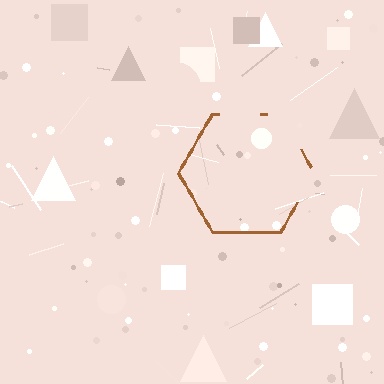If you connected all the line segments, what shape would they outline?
They would outline a hexagon.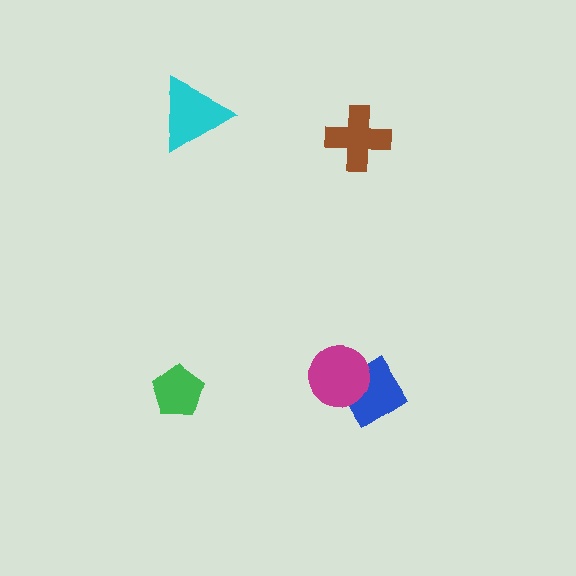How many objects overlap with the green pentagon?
0 objects overlap with the green pentagon.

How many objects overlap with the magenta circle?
1 object overlaps with the magenta circle.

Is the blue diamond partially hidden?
Yes, it is partially covered by another shape.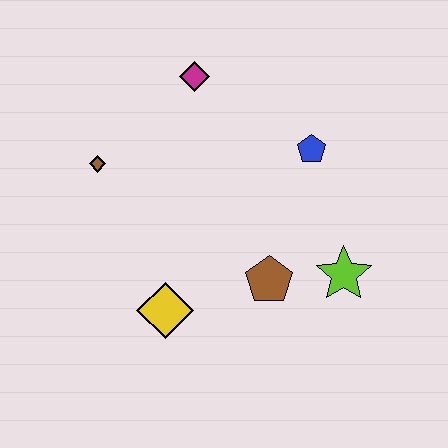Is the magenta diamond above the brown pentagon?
Yes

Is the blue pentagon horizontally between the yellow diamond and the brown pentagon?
No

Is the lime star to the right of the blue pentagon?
Yes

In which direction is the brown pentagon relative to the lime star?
The brown pentagon is to the left of the lime star.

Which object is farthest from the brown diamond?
The lime star is farthest from the brown diamond.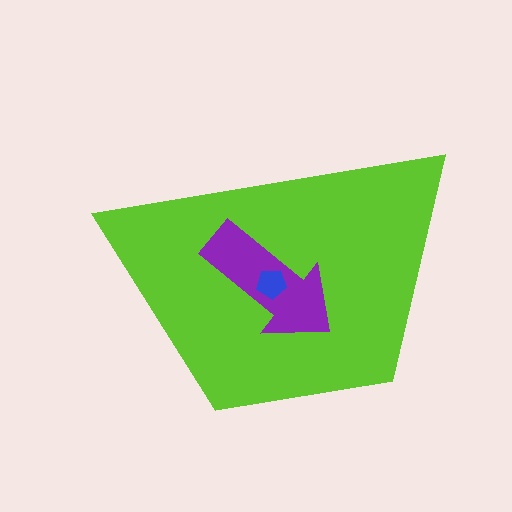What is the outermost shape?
The lime trapezoid.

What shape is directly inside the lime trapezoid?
The purple arrow.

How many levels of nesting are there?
3.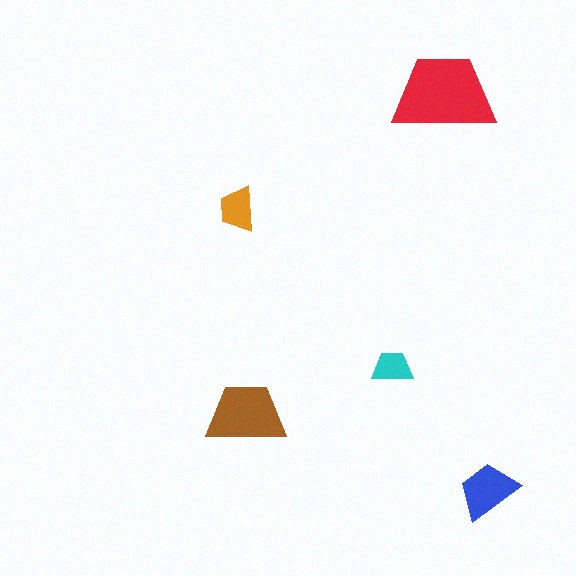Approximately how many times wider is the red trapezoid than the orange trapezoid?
About 2.5 times wider.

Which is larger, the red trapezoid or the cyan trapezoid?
The red one.